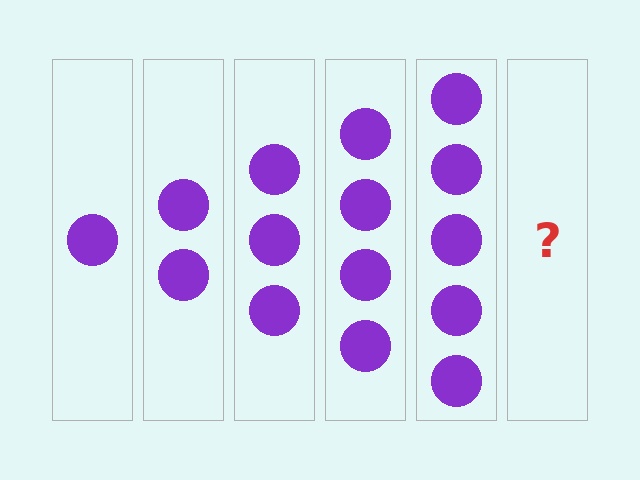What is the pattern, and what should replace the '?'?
The pattern is that each step adds one more circle. The '?' should be 6 circles.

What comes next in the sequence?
The next element should be 6 circles.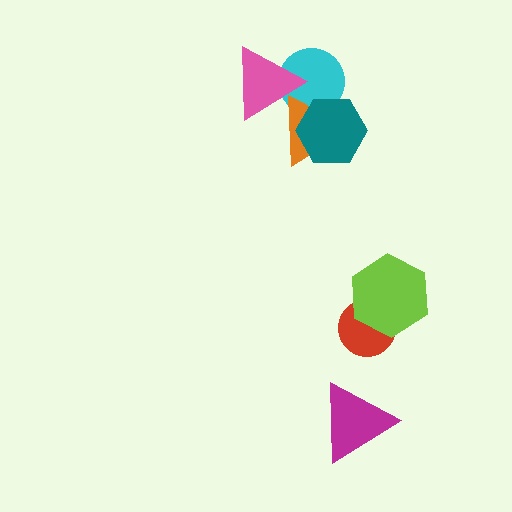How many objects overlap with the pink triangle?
2 objects overlap with the pink triangle.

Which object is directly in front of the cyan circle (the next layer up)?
The orange triangle is directly in front of the cyan circle.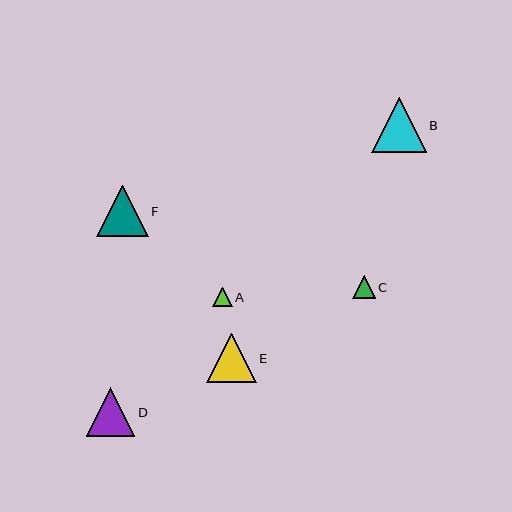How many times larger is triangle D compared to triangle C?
Triangle D is approximately 2.2 times the size of triangle C.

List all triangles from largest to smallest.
From largest to smallest: B, F, E, D, C, A.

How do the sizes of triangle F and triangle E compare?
Triangle F and triangle E are approximately the same size.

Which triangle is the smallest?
Triangle A is the smallest with a size of approximately 20 pixels.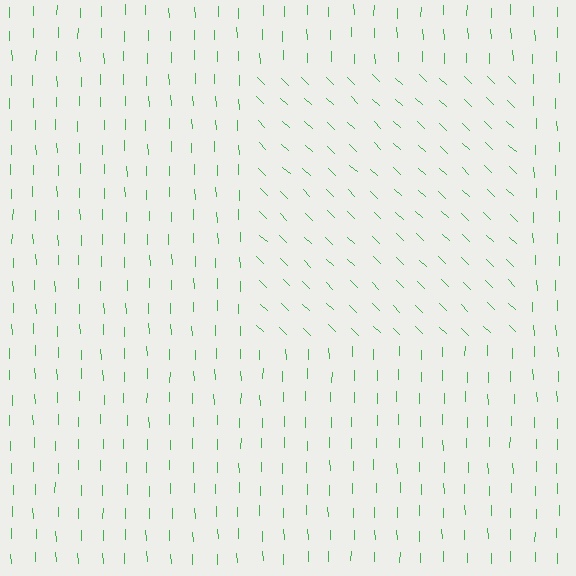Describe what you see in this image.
The image is filled with small green line segments. A rectangle region in the image has lines oriented differently from the surrounding lines, creating a visible texture boundary.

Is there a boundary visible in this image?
Yes, there is a texture boundary formed by a change in line orientation.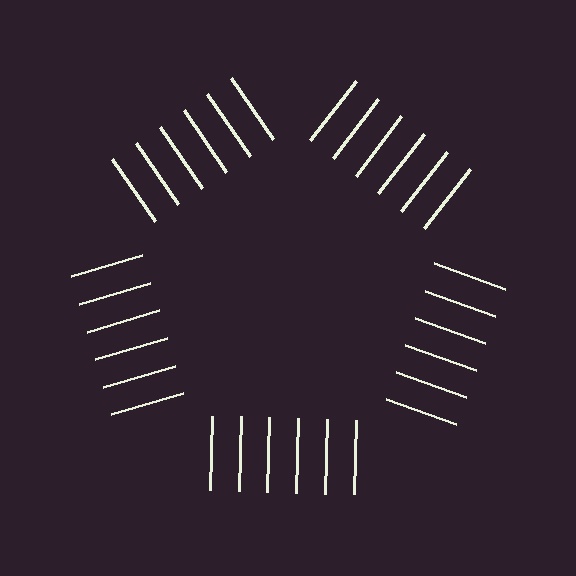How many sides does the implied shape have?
5 sides — the line-ends trace a pentagon.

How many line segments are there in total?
30 — 6 along each of the 5 edges.